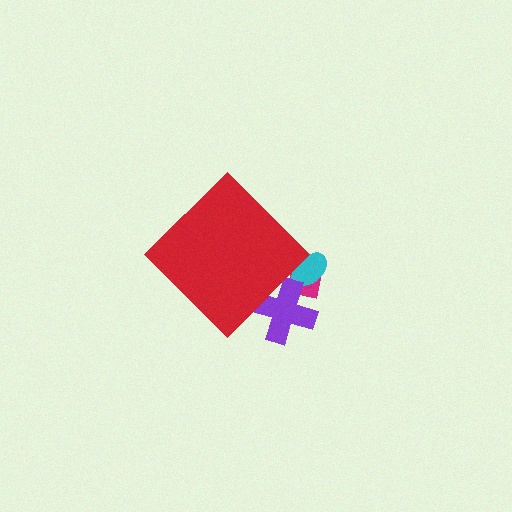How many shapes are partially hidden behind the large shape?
3 shapes are partially hidden.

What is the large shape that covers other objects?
A red diamond.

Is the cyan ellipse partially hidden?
Yes, the cyan ellipse is partially hidden behind the red diamond.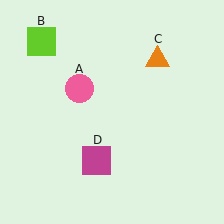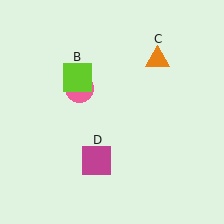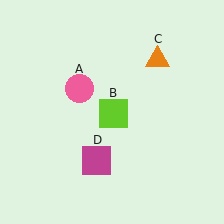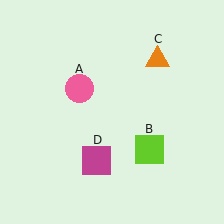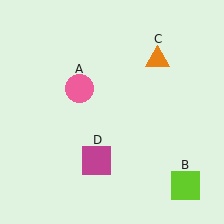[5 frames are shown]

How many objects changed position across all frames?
1 object changed position: lime square (object B).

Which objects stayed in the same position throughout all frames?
Pink circle (object A) and orange triangle (object C) and magenta square (object D) remained stationary.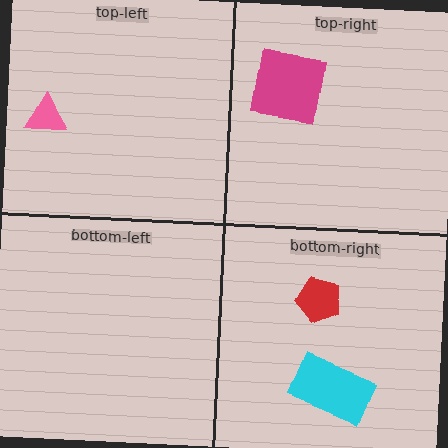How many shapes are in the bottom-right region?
2.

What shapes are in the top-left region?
The pink triangle.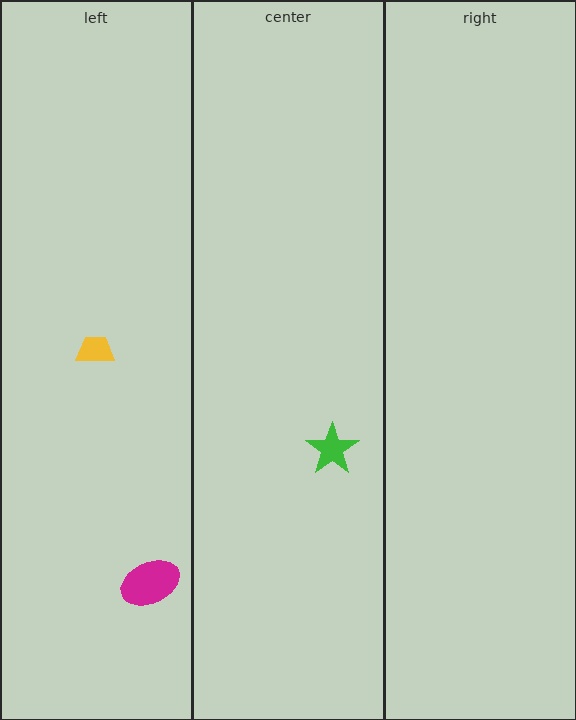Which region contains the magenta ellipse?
The left region.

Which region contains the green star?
The center region.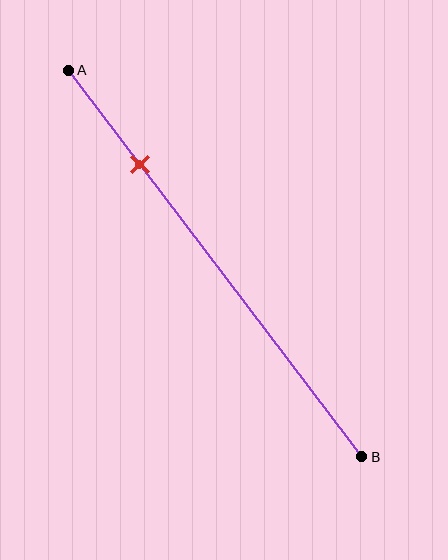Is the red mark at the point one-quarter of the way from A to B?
Yes, the mark is approximately at the one-quarter point.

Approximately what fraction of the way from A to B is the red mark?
The red mark is approximately 25% of the way from A to B.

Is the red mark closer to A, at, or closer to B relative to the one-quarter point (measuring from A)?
The red mark is approximately at the one-quarter point of segment AB.